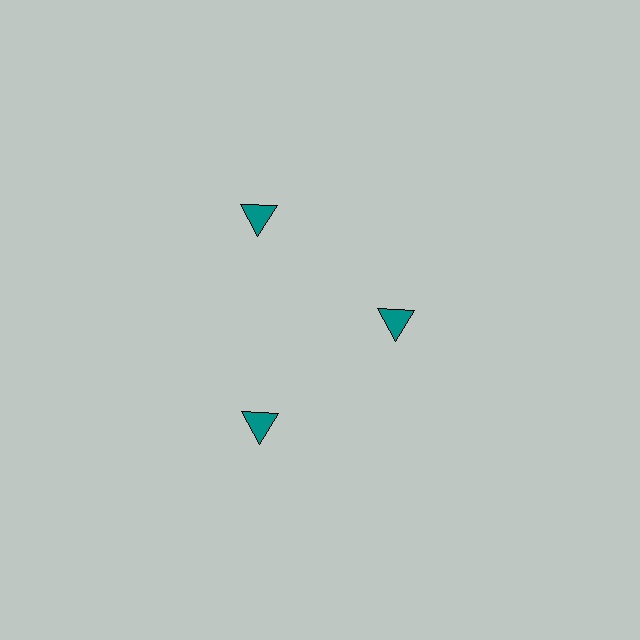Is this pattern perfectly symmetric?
No. The 3 teal triangles are arranged in a ring, but one element near the 3 o'clock position is pulled inward toward the center, breaking the 3-fold rotational symmetry.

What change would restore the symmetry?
The symmetry would be restored by moving it outward, back onto the ring so that all 3 triangles sit at equal angles and equal distance from the center.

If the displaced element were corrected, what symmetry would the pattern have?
It would have 3-fold rotational symmetry — the pattern would map onto itself every 120 degrees.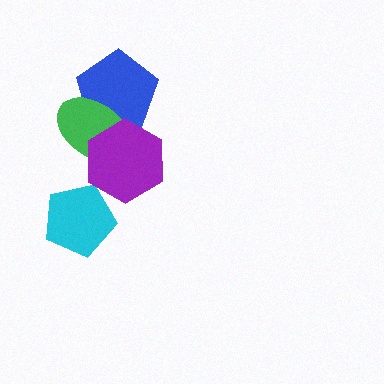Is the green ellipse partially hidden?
Yes, it is partially covered by another shape.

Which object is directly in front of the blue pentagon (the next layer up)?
The green ellipse is directly in front of the blue pentagon.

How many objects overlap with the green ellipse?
2 objects overlap with the green ellipse.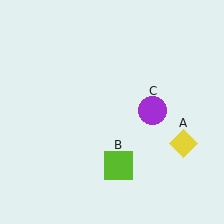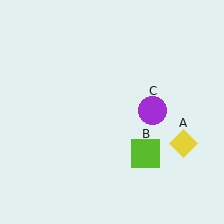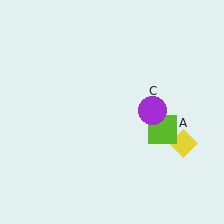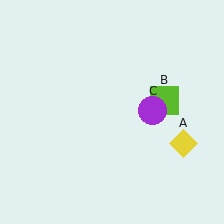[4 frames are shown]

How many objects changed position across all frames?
1 object changed position: lime square (object B).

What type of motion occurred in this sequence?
The lime square (object B) rotated counterclockwise around the center of the scene.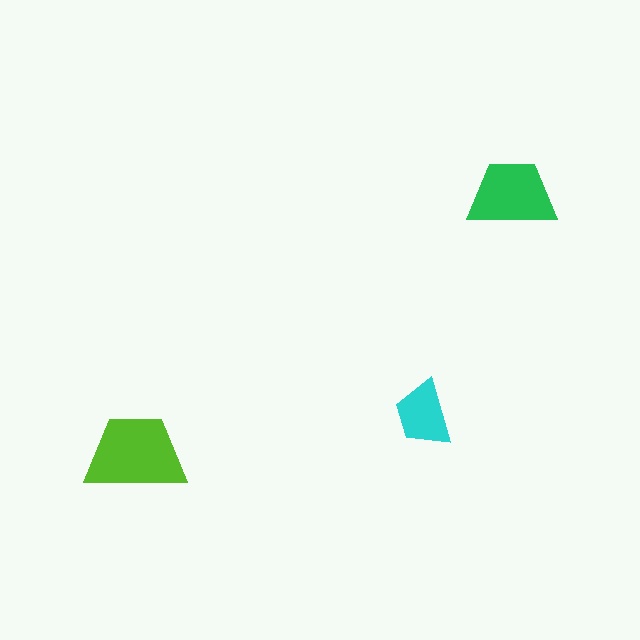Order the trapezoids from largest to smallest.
the lime one, the green one, the cyan one.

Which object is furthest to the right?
The green trapezoid is rightmost.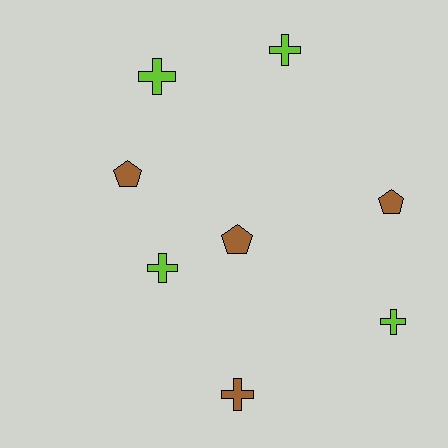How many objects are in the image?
There are 8 objects.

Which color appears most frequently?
Lime, with 4 objects.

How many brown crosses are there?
There is 1 brown cross.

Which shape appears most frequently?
Cross, with 5 objects.